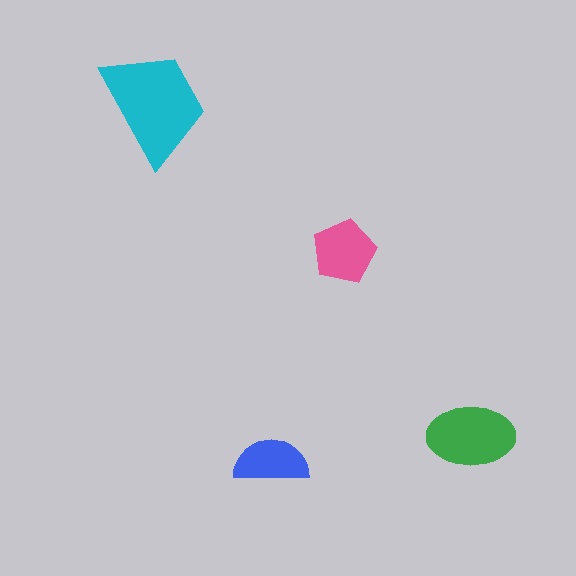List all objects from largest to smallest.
The cyan trapezoid, the green ellipse, the pink pentagon, the blue semicircle.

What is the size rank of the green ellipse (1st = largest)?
2nd.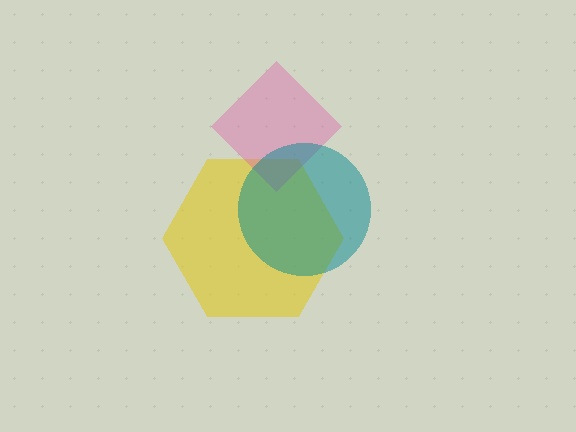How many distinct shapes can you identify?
There are 3 distinct shapes: a yellow hexagon, a pink diamond, a teal circle.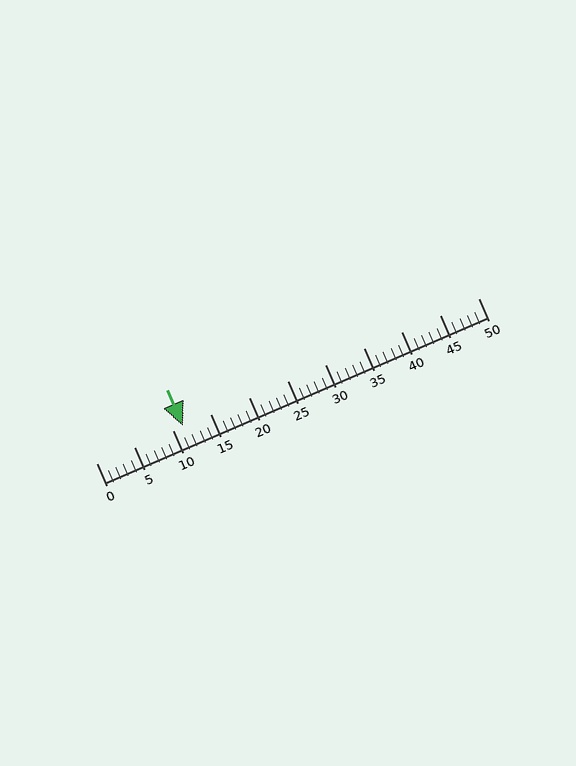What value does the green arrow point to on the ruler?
The green arrow points to approximately 11.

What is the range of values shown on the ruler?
The ruler shows values from 0 to 50.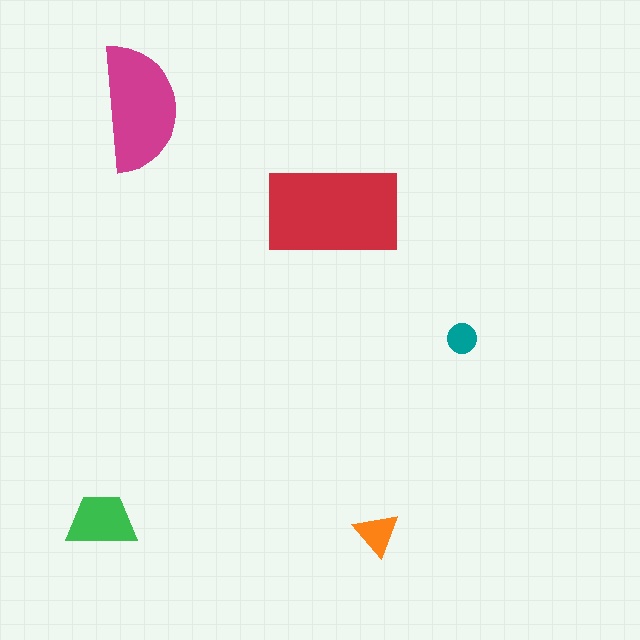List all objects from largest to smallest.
The red rectangle, the magenta semicircle, the green trapezoid, the orange triangle, the teal circle.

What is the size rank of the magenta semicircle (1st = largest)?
2nd.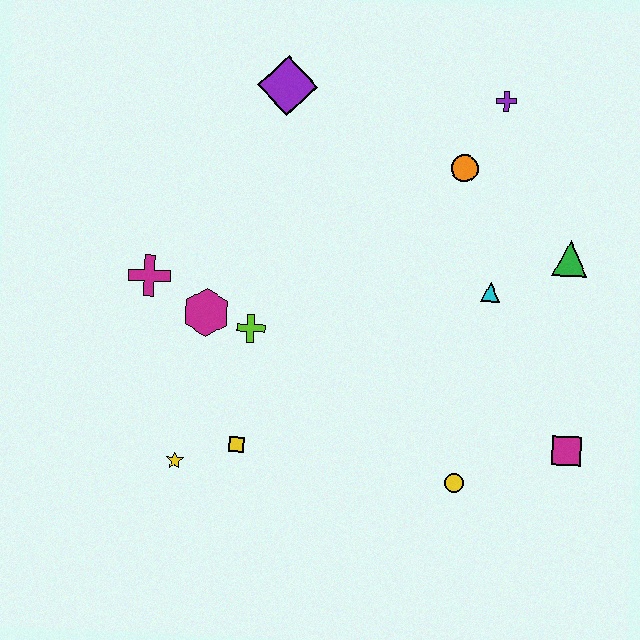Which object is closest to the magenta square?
The yellow circle is closest to the magenta square.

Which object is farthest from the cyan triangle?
The yellow star is farthest from the cyan triangle.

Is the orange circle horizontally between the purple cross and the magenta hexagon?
Yes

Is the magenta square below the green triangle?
Yes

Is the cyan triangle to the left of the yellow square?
No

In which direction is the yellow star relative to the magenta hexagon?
The yellow star is below the magenta hexagon.